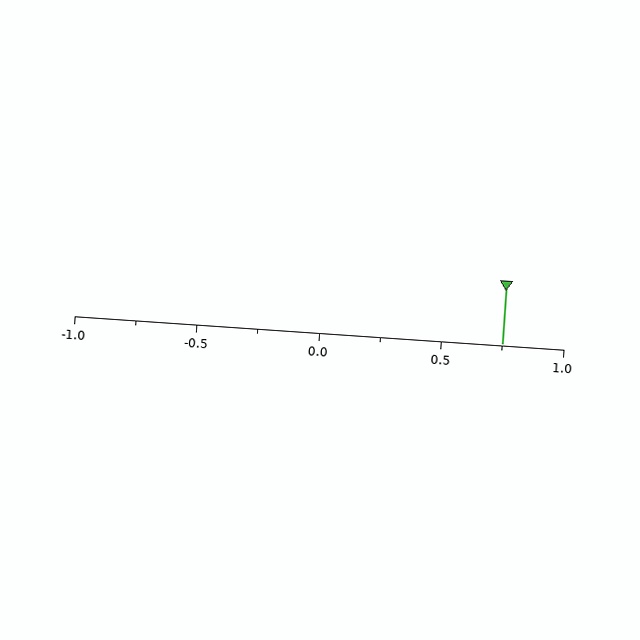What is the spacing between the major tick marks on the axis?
The major ticks are spaced 0.5 apart.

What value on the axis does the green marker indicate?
The marker indicates approximately 0.75.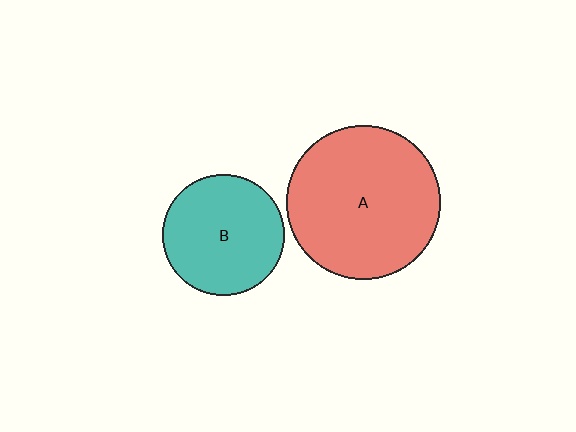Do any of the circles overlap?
No, none of the circles overlap.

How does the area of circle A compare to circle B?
Approximately 1.6 times.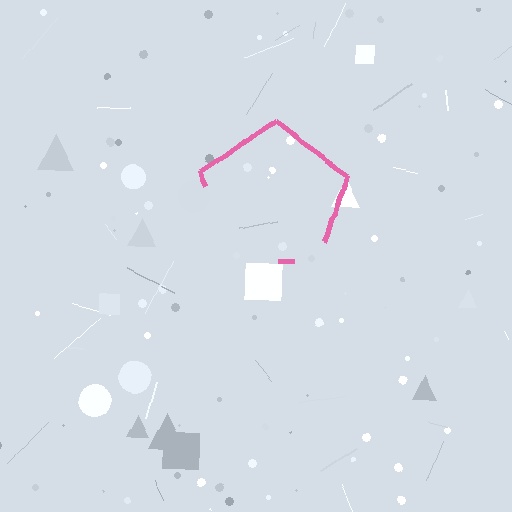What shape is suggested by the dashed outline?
The dashed outline suggests a pentagon.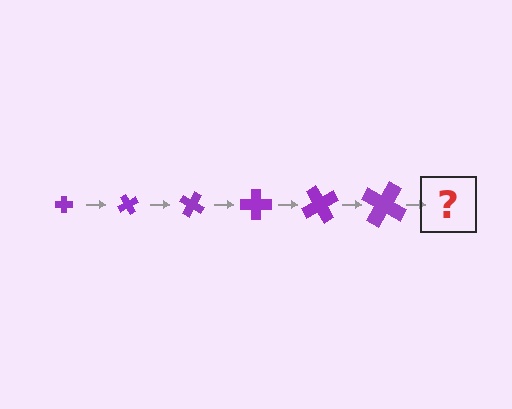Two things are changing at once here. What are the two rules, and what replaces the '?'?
The two rules are that the cross grows larger each step and it rotates 60 degrees each step. The '?' should be a cross, larger than the previous one and rotated 360 degrees from the start.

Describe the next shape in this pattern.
It should be a cross, larger than the previous one and rotated 360 degrees from the start.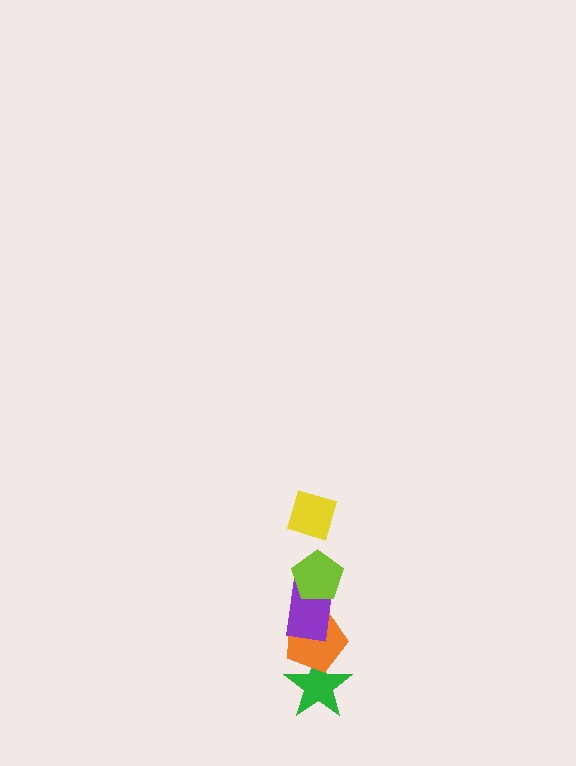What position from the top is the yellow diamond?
The yellow diamond is 1st from the top.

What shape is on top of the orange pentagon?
The purple rectangle is on top of the orange pentagon.